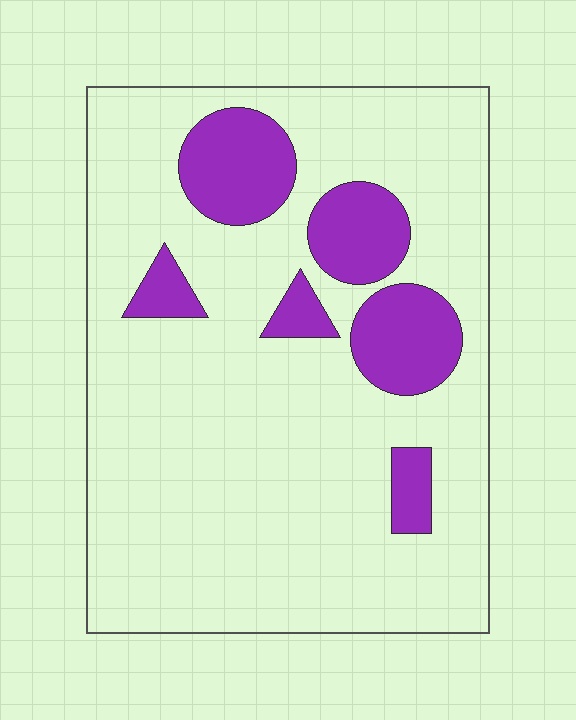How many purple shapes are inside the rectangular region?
6.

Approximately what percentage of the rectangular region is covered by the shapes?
Approximately 20%.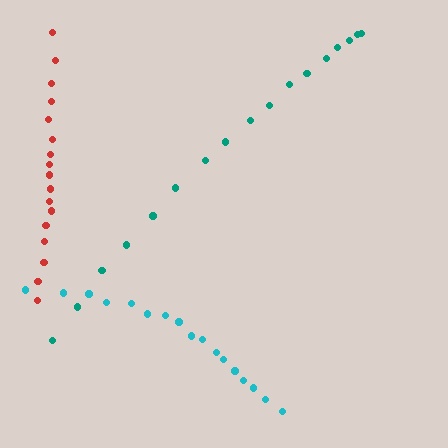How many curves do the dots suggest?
There are 3 distinct paths.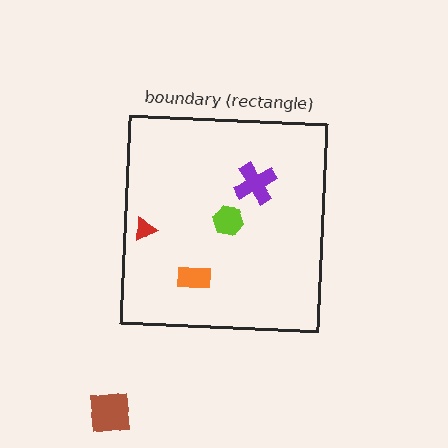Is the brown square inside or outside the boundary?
Outside.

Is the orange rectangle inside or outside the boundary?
Inside.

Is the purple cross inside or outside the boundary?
Inside.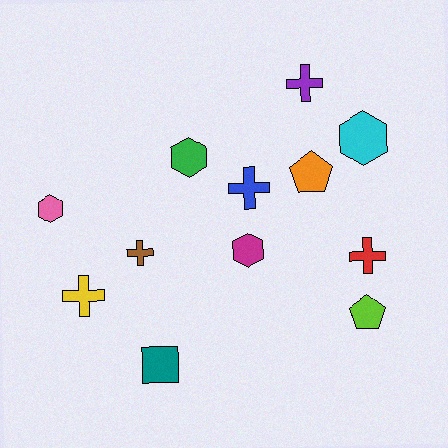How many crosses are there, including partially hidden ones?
There are 5 crosses.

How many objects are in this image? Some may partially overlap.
There are 12 objects.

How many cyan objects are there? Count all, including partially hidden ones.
There is 1 cyan object.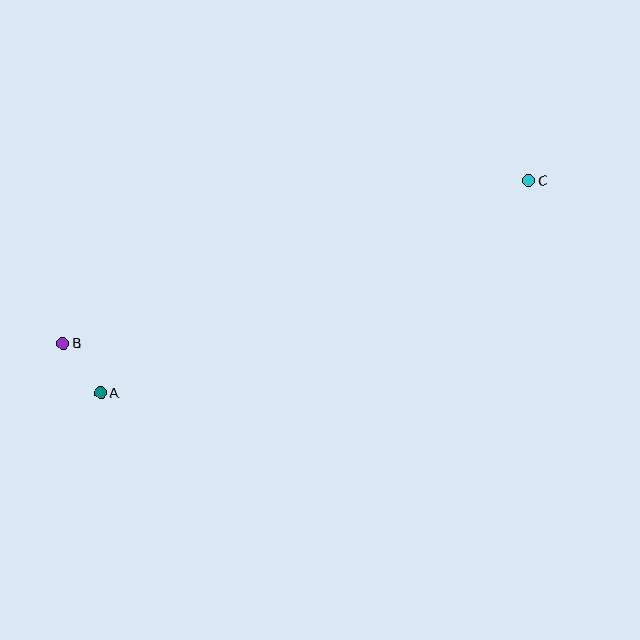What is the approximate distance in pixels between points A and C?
The distance between A and C is approximately 479 pixels.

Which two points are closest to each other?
Points A and B are closest to each other.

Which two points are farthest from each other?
Points B and C are farthest from each other.